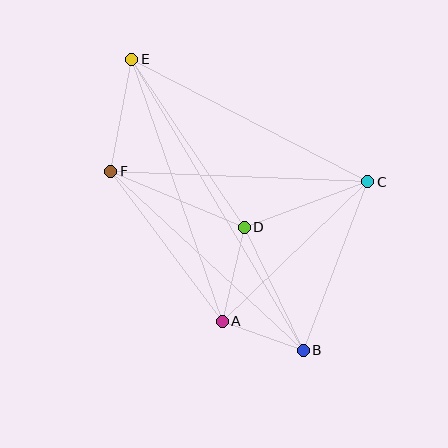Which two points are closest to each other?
Points A and B are closest to each other.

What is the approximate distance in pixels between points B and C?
The distance between B and C is approximately 181 pixels.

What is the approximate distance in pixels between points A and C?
The distance between A and C is approximately 202 pixels.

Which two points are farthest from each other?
Points B and E are farthest from each other.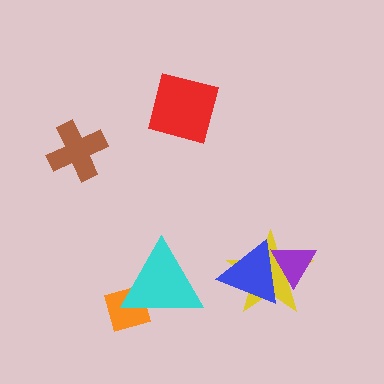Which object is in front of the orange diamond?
The cyan triangle is in front of the orange diamond.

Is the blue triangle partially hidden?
Yes, it is partially covered by another shape.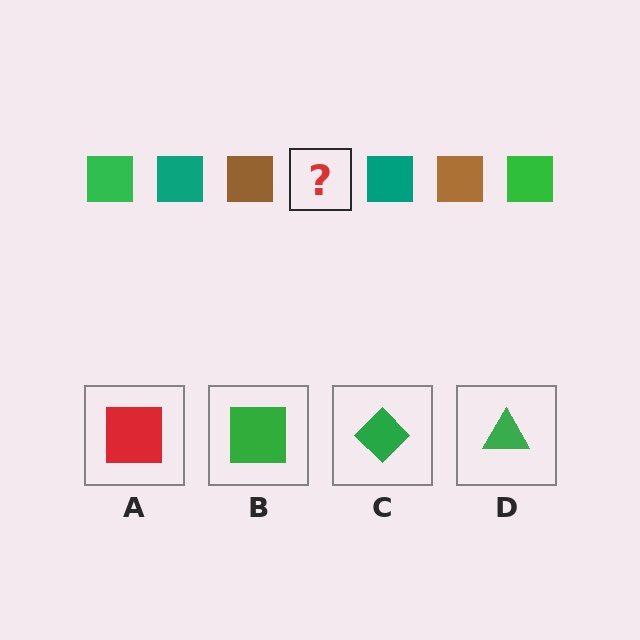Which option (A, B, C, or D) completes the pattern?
B.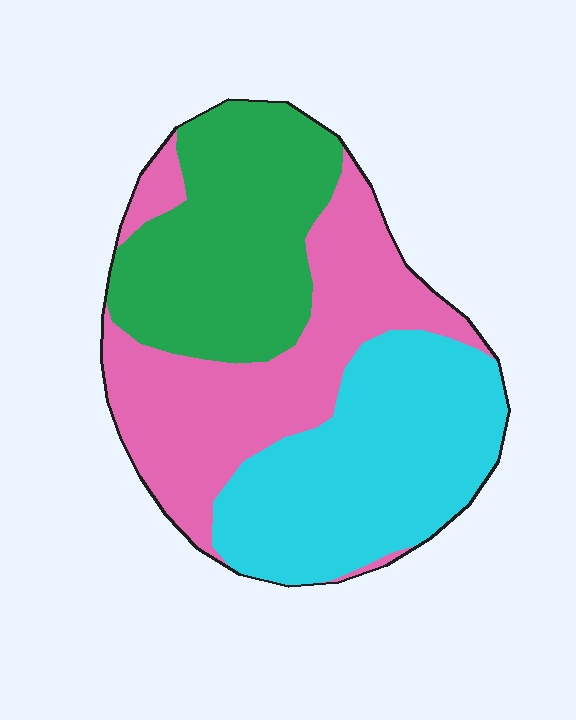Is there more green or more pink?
Pink.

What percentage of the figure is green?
Green takes up about one third (1/3) of the figure.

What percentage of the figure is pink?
Pink takes up about one third (1/3) of the figure.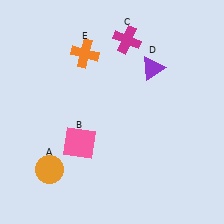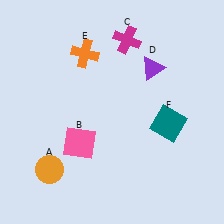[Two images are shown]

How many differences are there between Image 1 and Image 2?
There is 1 difference between the two images.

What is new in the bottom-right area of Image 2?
A teal square (F) was added in the bottom-right area of Image 2.